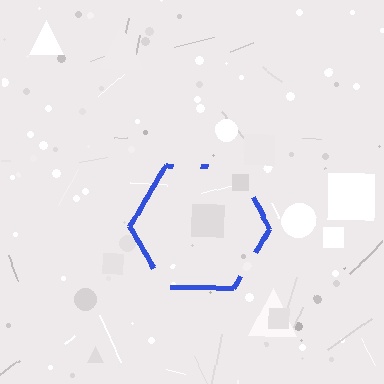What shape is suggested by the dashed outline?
The dashed outline suggests a hexagon.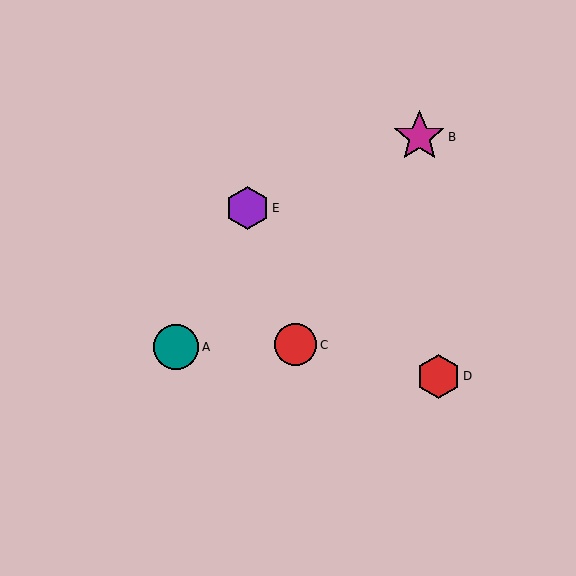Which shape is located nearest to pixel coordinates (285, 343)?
The red circle (labeled C) at (296, 345) is nearest to that location.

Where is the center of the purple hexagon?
The center of the purple hexagon is at (247, 208).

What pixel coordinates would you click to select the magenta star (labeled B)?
Click at (419, 137) to select the magenta star B.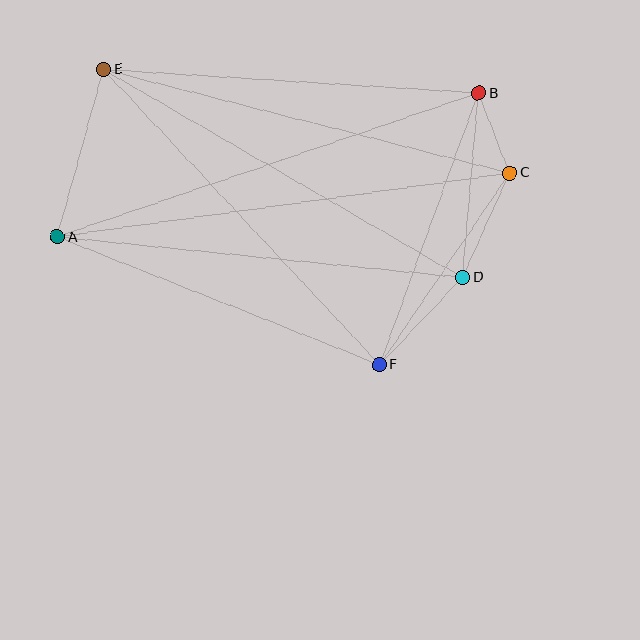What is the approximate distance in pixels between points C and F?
The distance between C and F is approximately 231 pixels.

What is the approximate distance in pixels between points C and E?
The distance between C and E is approximately 419 pixels.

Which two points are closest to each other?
Points B and C are closest to each other.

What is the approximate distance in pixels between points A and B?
The distance between A and B is approximately 445 pixels.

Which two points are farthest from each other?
Points A and C are farthest from each other.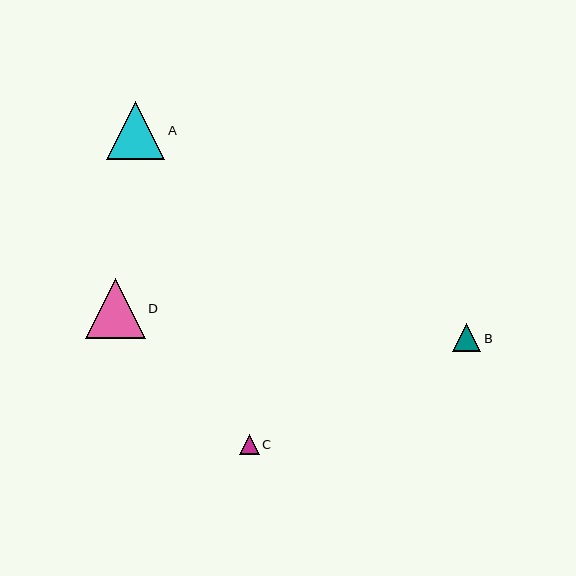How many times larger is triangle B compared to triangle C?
Triangle B is approximately 1.5 times the size of triangle C.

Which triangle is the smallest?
Triangle C is the smallest with a size of approximately 20 pixels.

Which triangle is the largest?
Triangle D is the largest with a size of approximately 60 pixels.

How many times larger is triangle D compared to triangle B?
Triangle D is approximately 2.1 times the size of triangle B.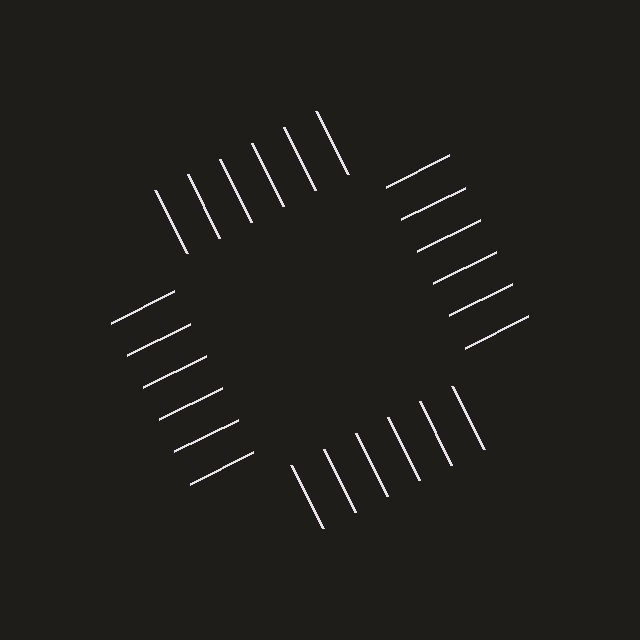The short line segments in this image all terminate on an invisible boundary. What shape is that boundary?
An illusory square — the line segments terminate on its edges but no continuous stroke is drawn.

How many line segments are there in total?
24 — 6 along each of the 4 edges.